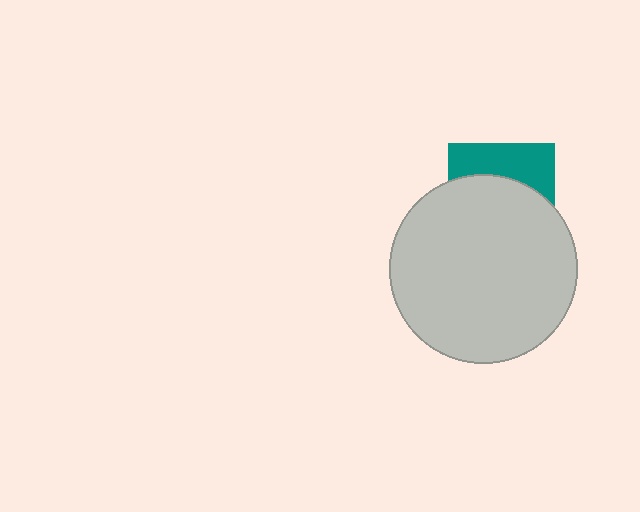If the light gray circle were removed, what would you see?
You would see the complete teal square.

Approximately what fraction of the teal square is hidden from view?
Roughly 64% of the teal square is hidden behind the light gray circle.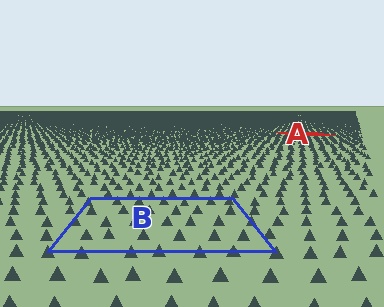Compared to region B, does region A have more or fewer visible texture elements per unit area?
Region A has more texture elements per unit area — they are packed more densely because it is farther away.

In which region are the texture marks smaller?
The texture marks are smaller in region A, because it is farther away.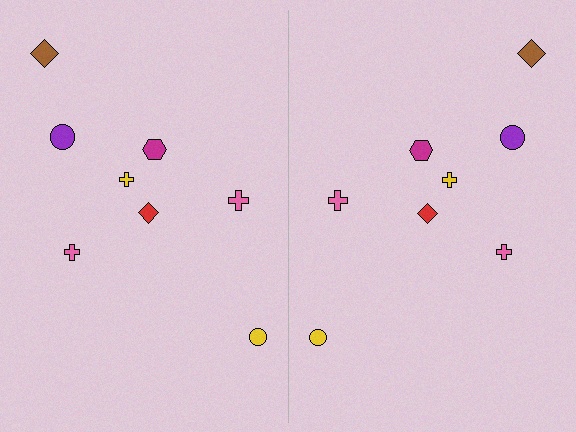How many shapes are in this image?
There are 16 shapes in this image.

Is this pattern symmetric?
Yes, this pattern has bilateral (reflection) symmetry.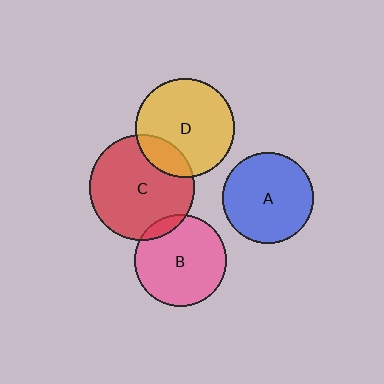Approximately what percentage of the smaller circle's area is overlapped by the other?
Approximately 10%.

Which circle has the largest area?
Circle C (red).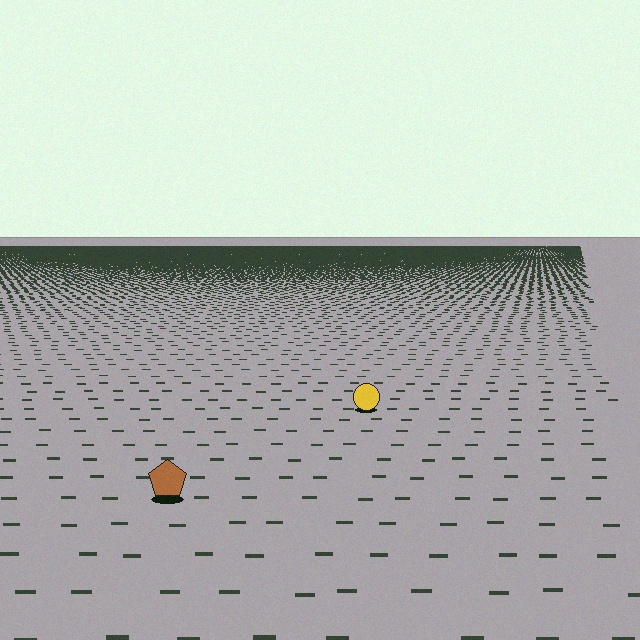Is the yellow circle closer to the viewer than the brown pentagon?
No. The brown pentagon is closer — you can tell from the texture gradient: the ground texture is coarser near it.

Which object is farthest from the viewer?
The yellow circle is farthest from the viewer. It appears smaller and the ground texture around it is denser.